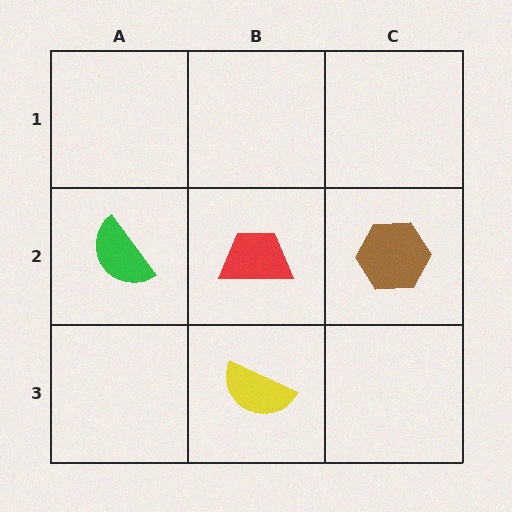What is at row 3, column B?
A yellow semicircle.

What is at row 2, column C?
A brown hexagon.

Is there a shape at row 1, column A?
No, that cell is empty.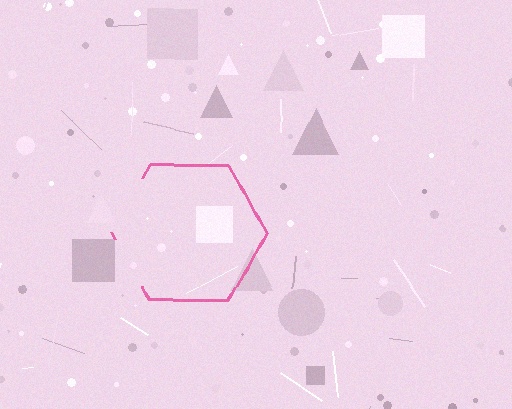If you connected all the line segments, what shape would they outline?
They would outline a hexagon.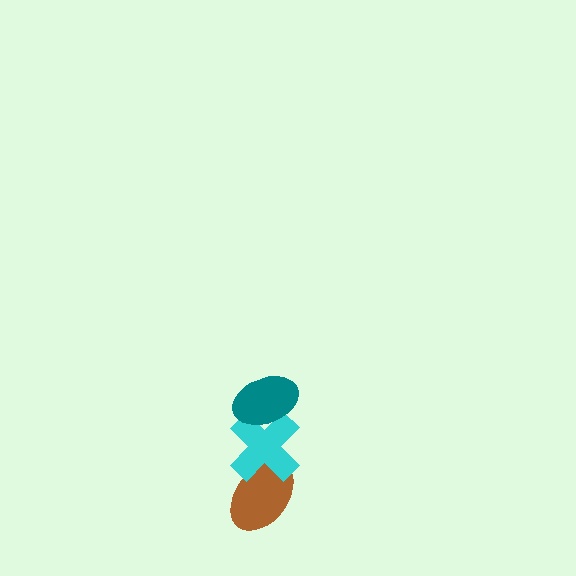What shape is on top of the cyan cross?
The teal ellipse is on top of the cyan cross.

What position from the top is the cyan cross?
The cyan cross is 2nd from the top.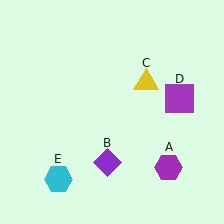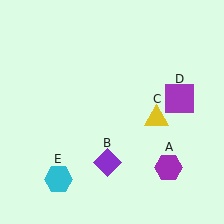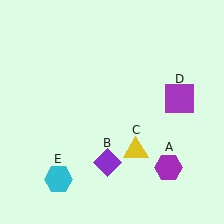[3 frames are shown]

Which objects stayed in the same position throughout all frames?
Purple hexagon (object A) and purple diamond (object B) and purple square (object D) and cyan hexagon (object E) remained stationary.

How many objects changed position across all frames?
1 object changed position: yellow triangle (object C).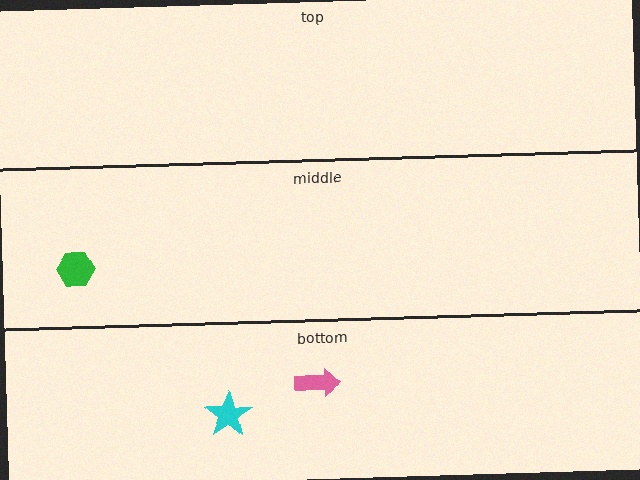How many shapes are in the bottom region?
2.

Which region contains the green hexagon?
The middle region.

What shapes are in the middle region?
The green hexagon.